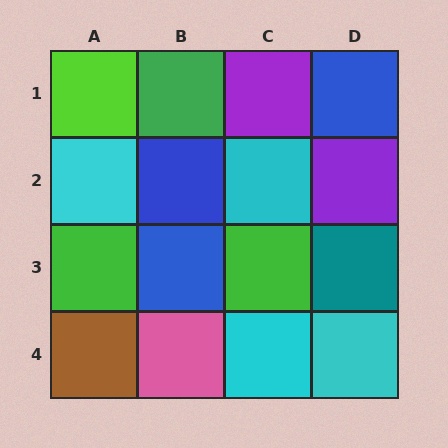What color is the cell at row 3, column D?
Teal.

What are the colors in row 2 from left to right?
Cyan, blue, cyan, purple.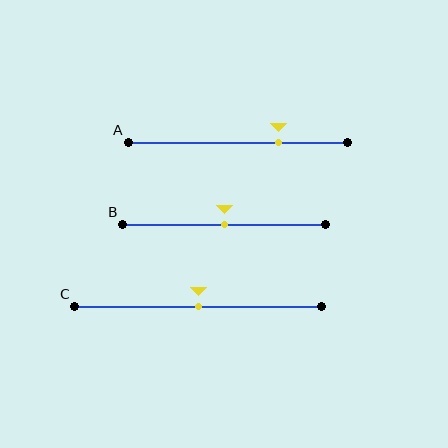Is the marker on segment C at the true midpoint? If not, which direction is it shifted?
Yes, the marker on segment C is at the true midpoint.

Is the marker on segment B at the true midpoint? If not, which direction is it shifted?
Yes, the marker on segment B is at the true midpoint.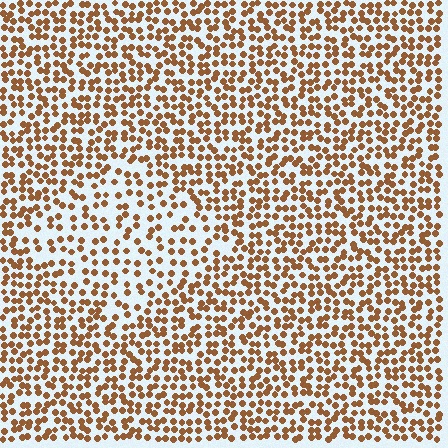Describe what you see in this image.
The image contains small brown elements arranged at two different densities. A diamond-shaped region is visible where the elements are less densely packed than the surrounding area.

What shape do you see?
I see a diamond.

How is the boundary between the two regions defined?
The boundary is defined by a change in element density (approximately 1.7x ratio). All elements are the same color, size, and shape.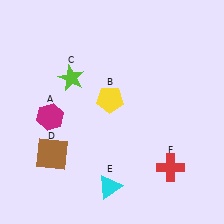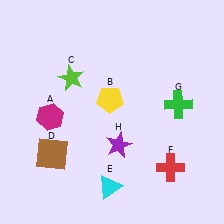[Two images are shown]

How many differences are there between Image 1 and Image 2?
There are 2 differences between the two images.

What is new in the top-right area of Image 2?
A green cross (G) was added in the top-right area of Image 2.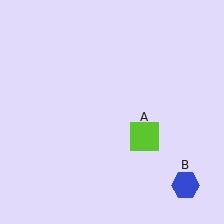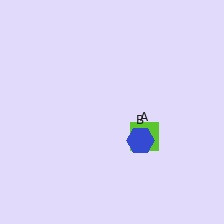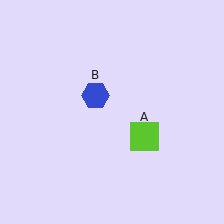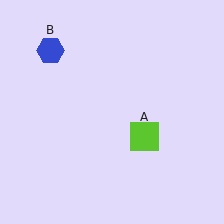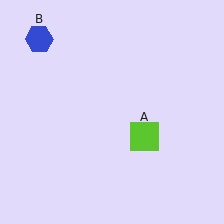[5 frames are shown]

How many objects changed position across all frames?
1 object changed position: blue hexagon (object B).